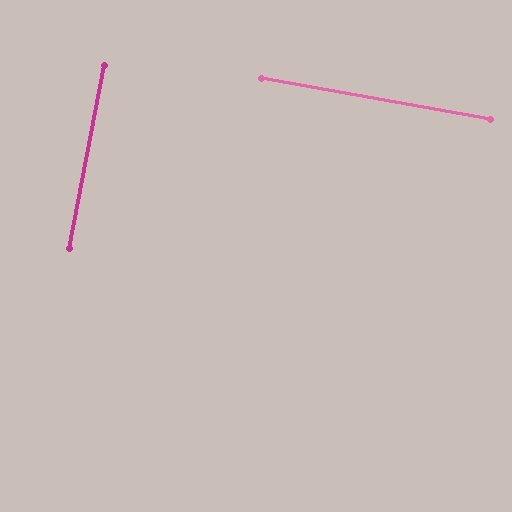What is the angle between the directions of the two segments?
Approximately 89 degrees.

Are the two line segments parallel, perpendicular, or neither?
Perpendicular — they meet at approximately 89°.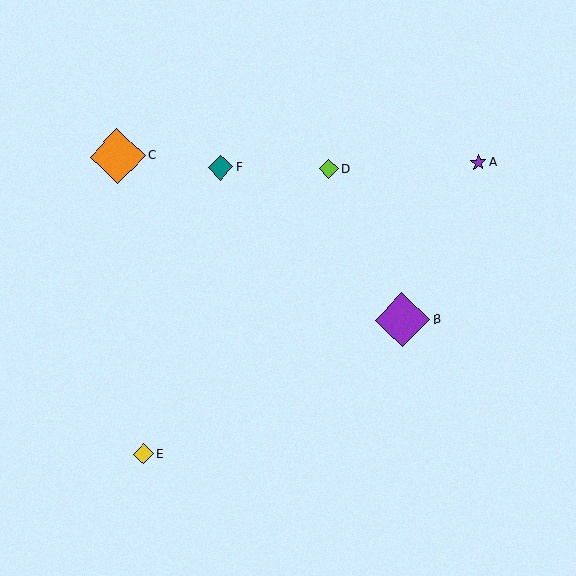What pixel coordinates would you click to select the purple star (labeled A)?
Click at (478, 163) to select the purple star A.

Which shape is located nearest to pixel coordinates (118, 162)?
The orange diamond (labeled C) at (118, 156) is nearest to that location.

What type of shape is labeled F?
Shape F is a teal diamond.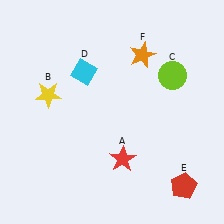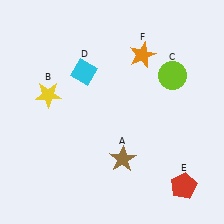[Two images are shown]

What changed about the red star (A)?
In Image 1, A is red. In Image 2, it changed to brown.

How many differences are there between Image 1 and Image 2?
There is 1 difference between the two images.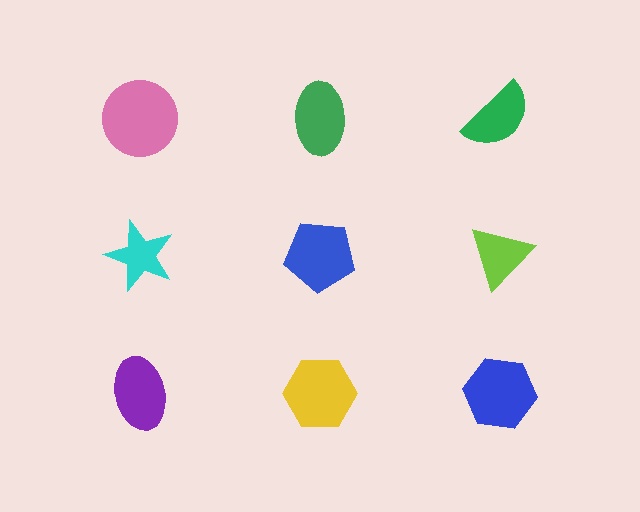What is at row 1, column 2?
A green ellipse.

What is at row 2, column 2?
A blue pentagon.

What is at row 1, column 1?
A pink circle.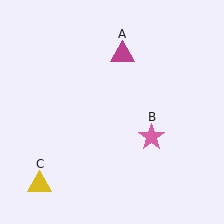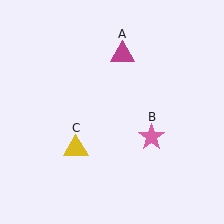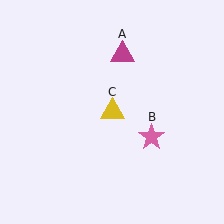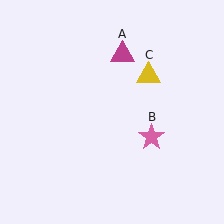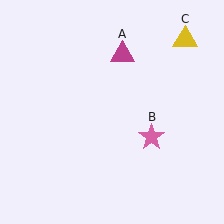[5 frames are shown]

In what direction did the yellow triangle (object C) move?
The yellow triangle (object C) moved up and to the right.